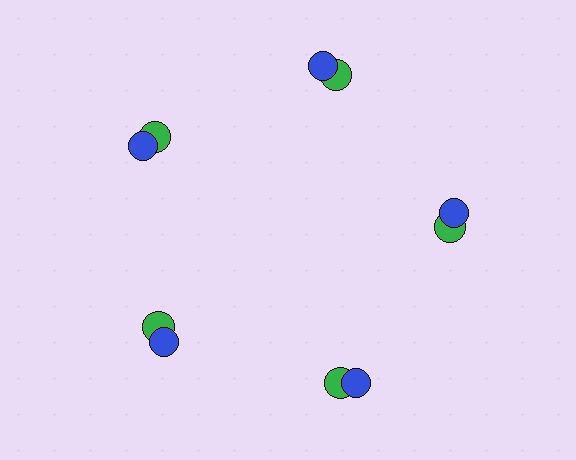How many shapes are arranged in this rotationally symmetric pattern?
There are 10 shapes, arranged in 5 groups of 2.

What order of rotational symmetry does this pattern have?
This pattern has 5-fold rotational symmetry.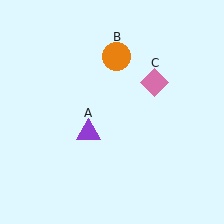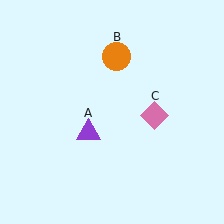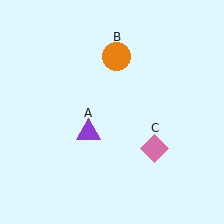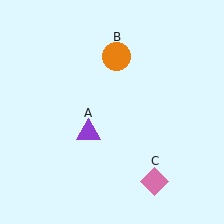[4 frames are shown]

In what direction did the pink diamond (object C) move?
The pink diamond (object C) moved down.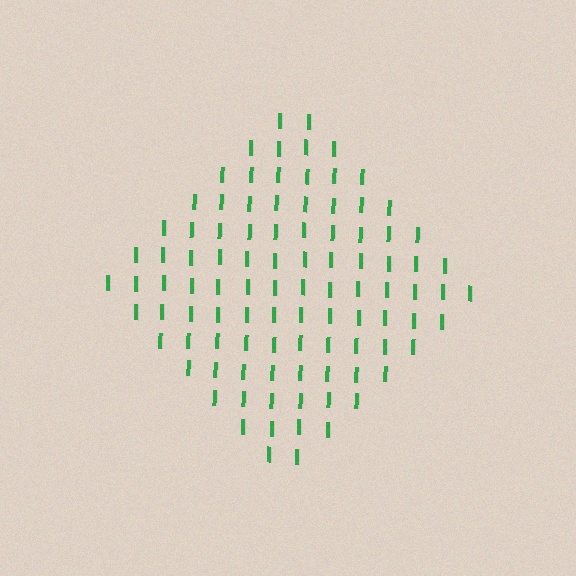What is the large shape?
The large shape is a diamond.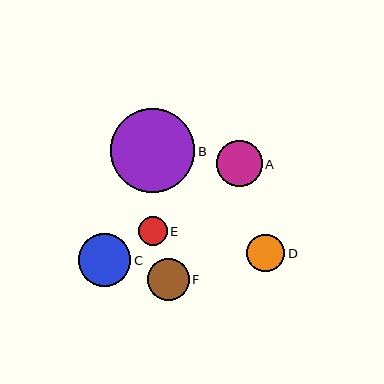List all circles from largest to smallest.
From largest to smallest: B, C, A, F, D, E.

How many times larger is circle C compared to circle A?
Circle C is approximately 1.1 times the size of circle A.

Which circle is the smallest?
Circle E is the smallest with a size of approximately 29 pixels.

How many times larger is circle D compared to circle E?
Circle D is approximately 1.3 times the size of circle E.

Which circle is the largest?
Circle B is the largest with a size of approximately 84 pixels.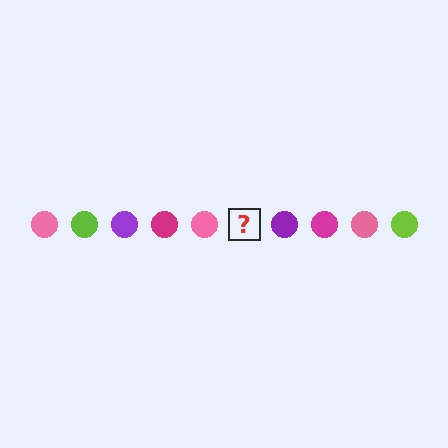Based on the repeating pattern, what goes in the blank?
The blank should be a lime circle.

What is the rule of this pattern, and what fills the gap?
The rule is that the pattern cycles through pink, lime, purple, magenta circles. The gap should be filled with a lime circle.